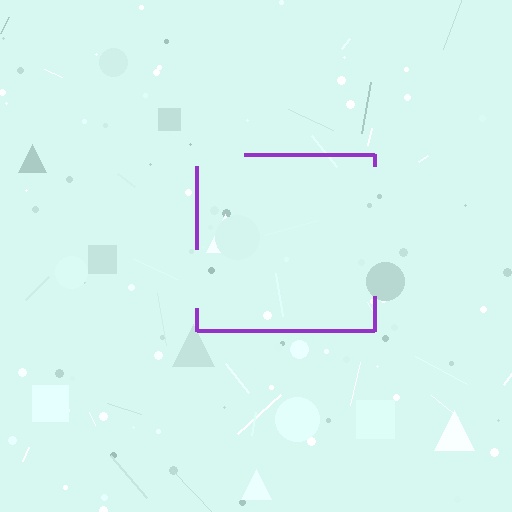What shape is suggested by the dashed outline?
The dashed outline suggests a square.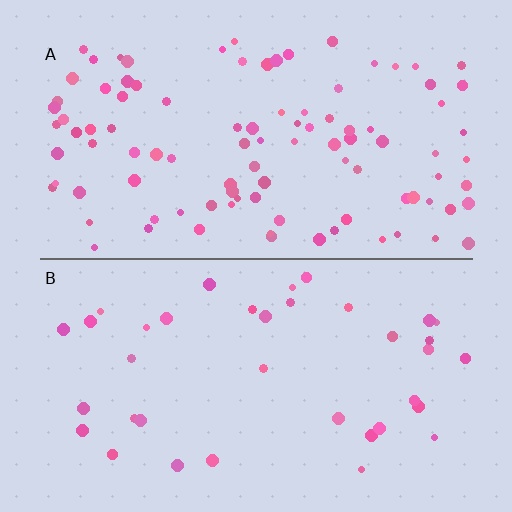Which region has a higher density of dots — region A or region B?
A (the top).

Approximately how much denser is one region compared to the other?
Approximately 2.6× — region A over region B.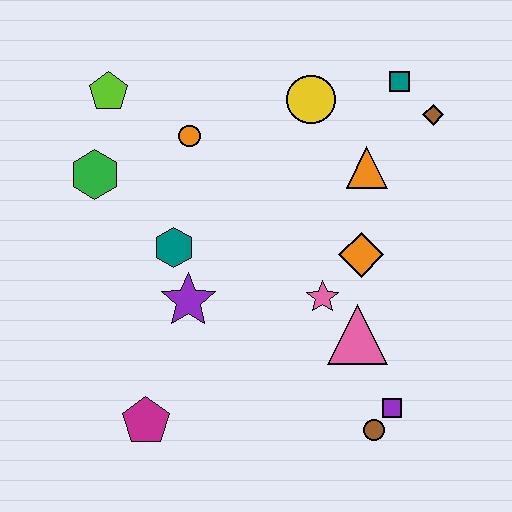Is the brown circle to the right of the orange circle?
Yes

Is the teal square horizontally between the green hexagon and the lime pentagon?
No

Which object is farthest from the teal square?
The magenta pentagon is farthest from the teal square.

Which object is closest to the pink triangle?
The pink star is closest to the pink triangle.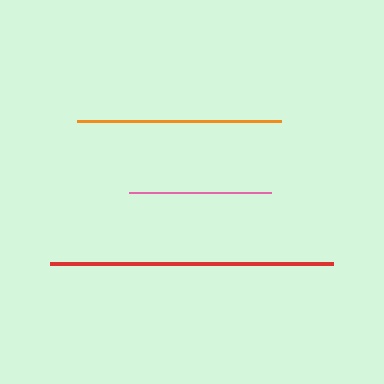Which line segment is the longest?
The red line is the longest at approximately 283 pixels.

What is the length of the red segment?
The red segment is approximately 283 pixels long.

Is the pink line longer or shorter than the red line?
The red line is longer than the pink line.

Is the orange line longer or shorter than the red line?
The red line is longer than the orange line.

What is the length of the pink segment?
The pink segment is approximately 142 pixels long.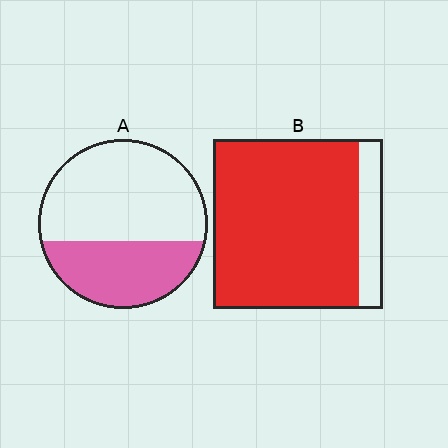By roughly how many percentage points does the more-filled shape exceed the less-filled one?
By roughly 50 percentage points (B over A).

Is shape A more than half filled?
No.